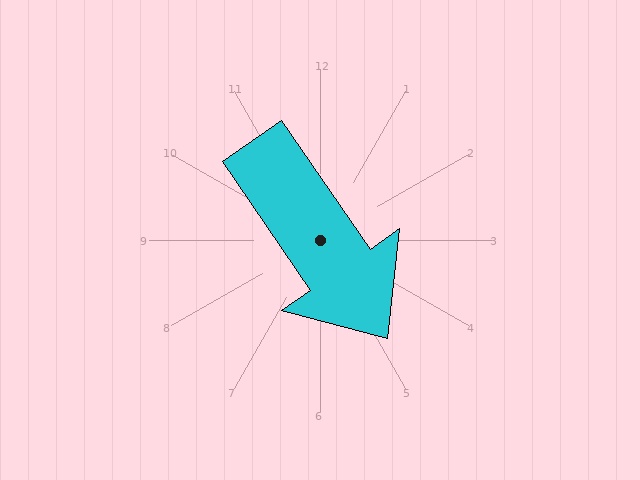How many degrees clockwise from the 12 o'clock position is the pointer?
Approximately 145 degrees.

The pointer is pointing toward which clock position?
Roughly 5 o'clock.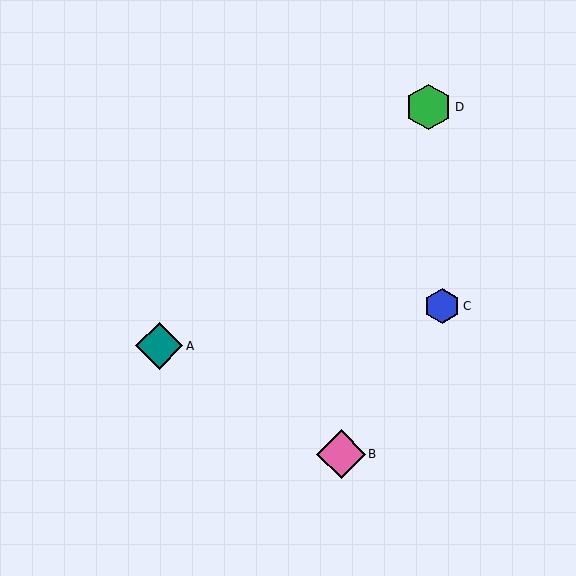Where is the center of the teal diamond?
The center of the teal diamond is at (159, 346).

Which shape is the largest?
The pink diamond (labeled B) is the largest.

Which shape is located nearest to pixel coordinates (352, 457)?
The pink diamond (labeled B) at (341, 454) is nearest to that location.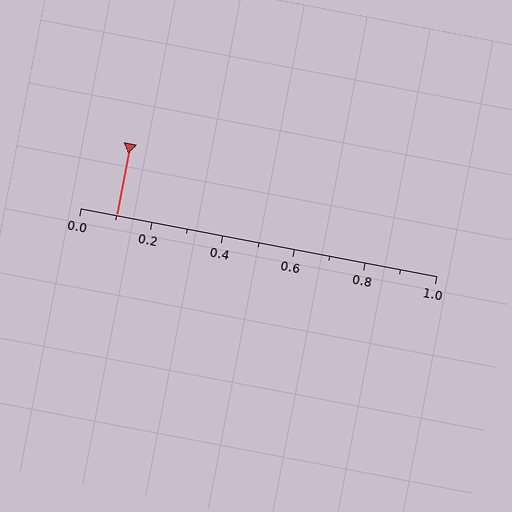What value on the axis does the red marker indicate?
The marker indicates approximately 0.1.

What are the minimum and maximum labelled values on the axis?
The axis runs from 0.0 to 1.0.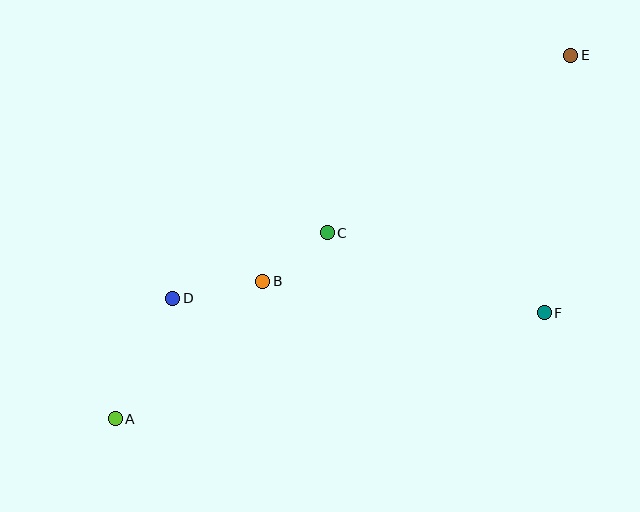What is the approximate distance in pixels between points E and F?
The distance between E and F is approximately 259 pixels.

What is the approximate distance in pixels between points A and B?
The distance between A and B is approximately 202 pixels.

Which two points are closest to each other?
Points B and C are closest to each other.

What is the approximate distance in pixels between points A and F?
The distance between A and F is approximately 442 pixels.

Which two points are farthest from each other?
Points A and E are farthest from each other.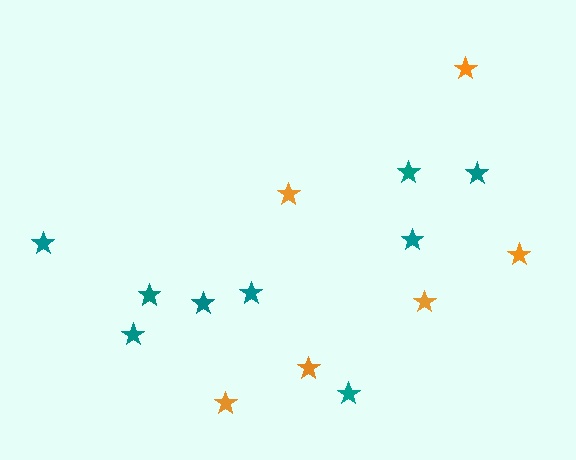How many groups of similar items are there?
There are 2 groups: one group of orange stars (6) and one group of teal stars (9).